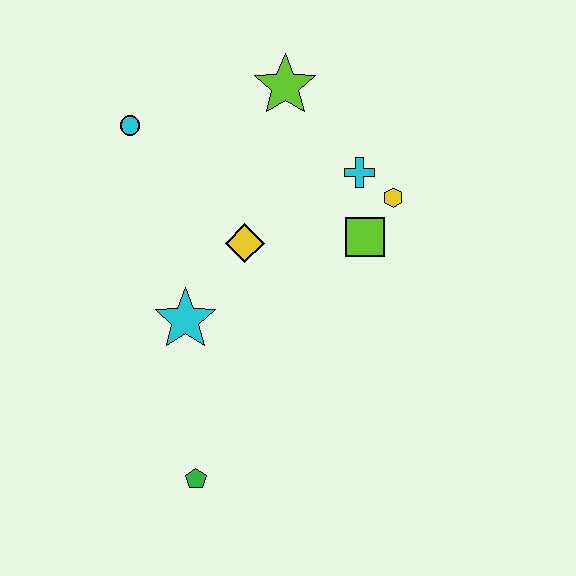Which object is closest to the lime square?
The yellow hexagon is closest to the lime square.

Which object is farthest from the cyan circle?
The green pentagon is farthest from the cyan circle.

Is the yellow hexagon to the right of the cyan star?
Yes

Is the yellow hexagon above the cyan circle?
No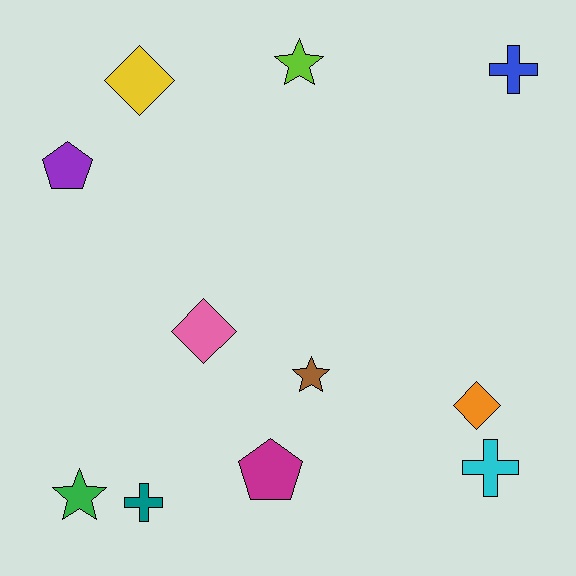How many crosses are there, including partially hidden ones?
There are 3 crosses.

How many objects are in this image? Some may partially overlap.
There are 11 objects.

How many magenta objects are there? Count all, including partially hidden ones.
There is 1 magenta object.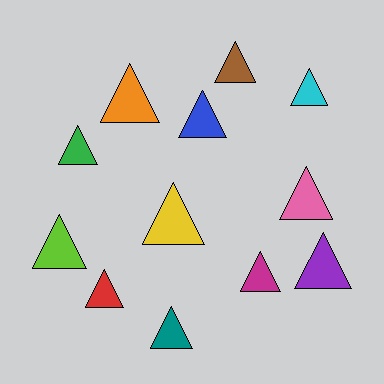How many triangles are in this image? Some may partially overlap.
There are 12 triangles.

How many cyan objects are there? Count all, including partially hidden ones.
There is 1 cyan object.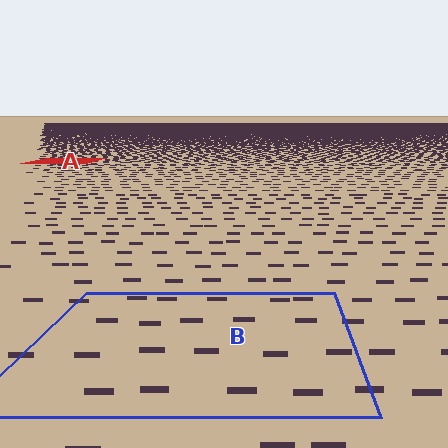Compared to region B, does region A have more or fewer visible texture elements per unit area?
Region A has more texture elements per unit area — they are packed more densely because it is farther away.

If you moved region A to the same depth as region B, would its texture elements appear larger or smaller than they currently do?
They would appear larger. At a closer depth, the same texture elements are projected at a bigger on-screen size.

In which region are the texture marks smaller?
The texture marks are smaller in region A, because it is farther away.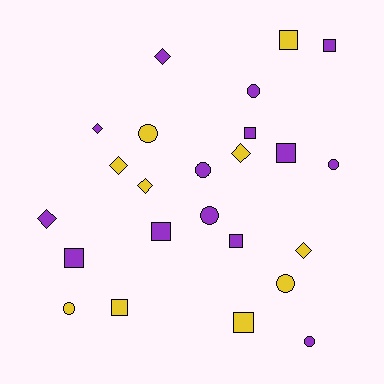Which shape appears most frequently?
Square, with 9 objects.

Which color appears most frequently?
Purple, with 14 objects.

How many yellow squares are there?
There are 3 yellow squares.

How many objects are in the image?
There are 24 objects.